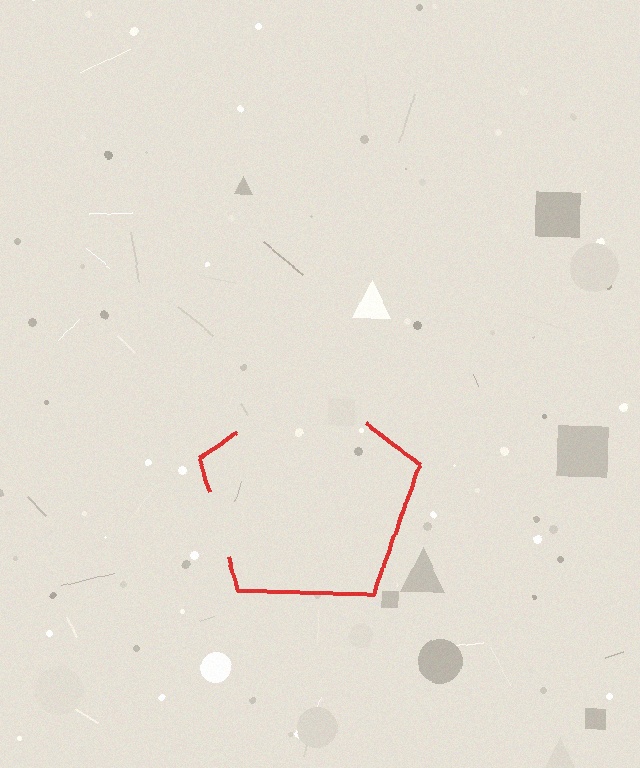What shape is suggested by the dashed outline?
The dashed outline suggests a pentagon.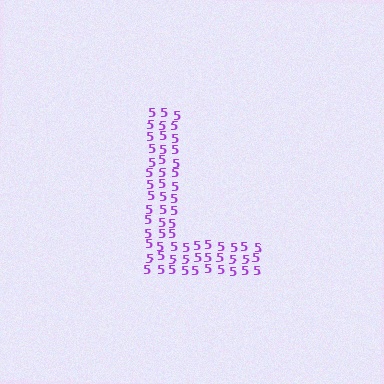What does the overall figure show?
The overall figure shows the letter L.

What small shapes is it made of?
It is made of small digit 5's.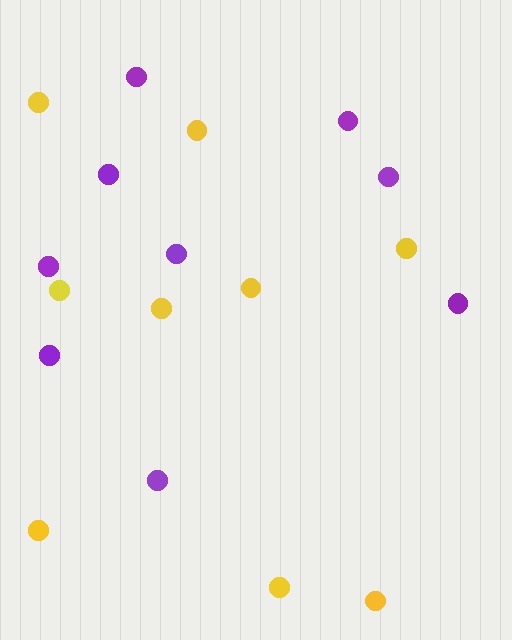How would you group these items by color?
There are 2 groups: one group of yellow circles (9) and one group of purple circles (9).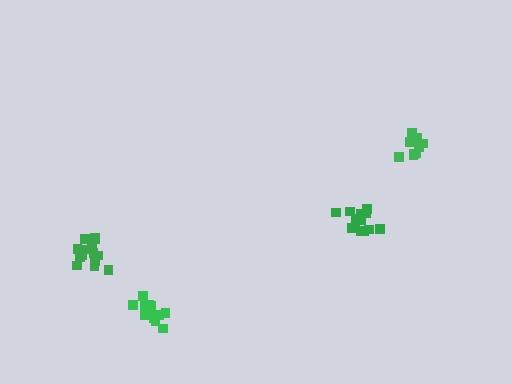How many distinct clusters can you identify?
There are 4 distinct clusters.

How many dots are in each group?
Group 1: 13 dots, Group 2: 10 dots, Group 3: 14 dots, Group 4: 15 dots (52 total).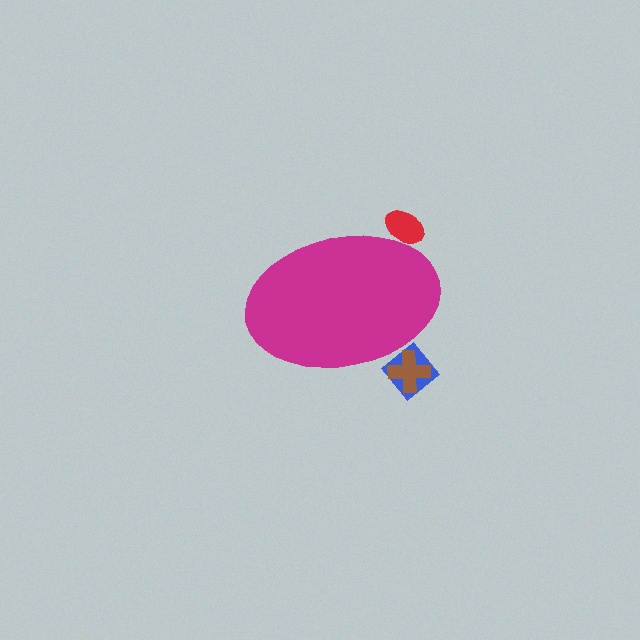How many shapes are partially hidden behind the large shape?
3 shapes are partially hidden.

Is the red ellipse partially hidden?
Yes, the red ellipse is partially hidden behind the magenta ellipse.